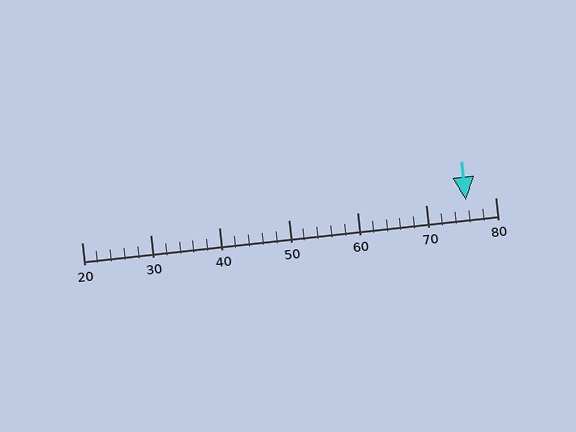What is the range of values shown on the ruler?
The ruler shows values from 20 to 80.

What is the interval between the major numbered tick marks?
The major tick marks are spaced 10 units apart.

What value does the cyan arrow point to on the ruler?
The cyan arrow points to approximately 76.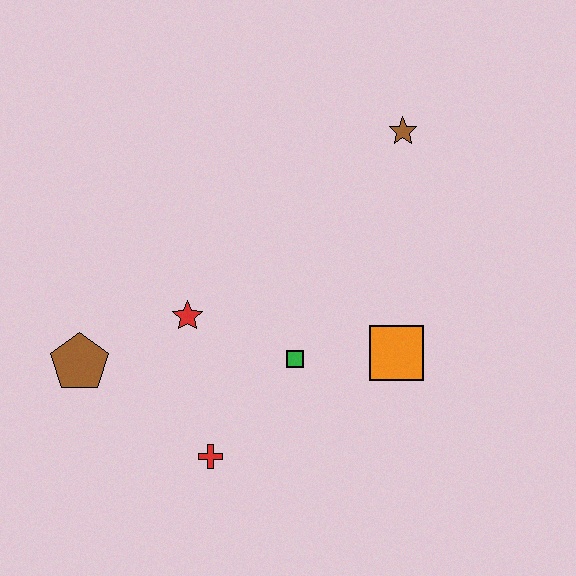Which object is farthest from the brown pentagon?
The brown star is farthest from the brown pentagon.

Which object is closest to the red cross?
The green square is closest to the red cross.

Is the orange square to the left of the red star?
No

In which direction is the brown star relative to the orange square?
The brown star is above the orange square.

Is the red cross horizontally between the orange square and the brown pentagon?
Yes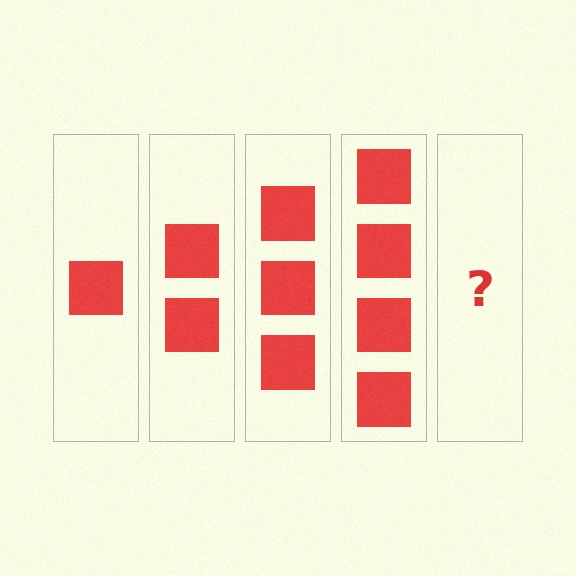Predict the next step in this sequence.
The next step is 5 squares.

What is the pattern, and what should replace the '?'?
The pattern is that each step adds one more square. The '?' should be 5 squares.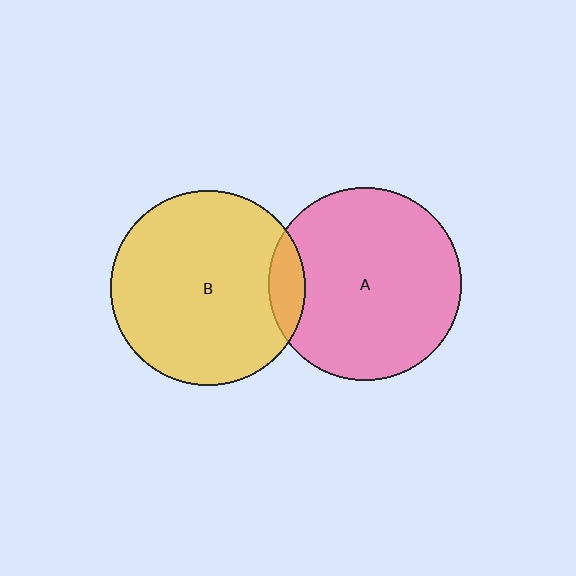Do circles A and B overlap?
Yes.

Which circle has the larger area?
Circle B (yellow).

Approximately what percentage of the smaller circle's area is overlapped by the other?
Approximately 10%.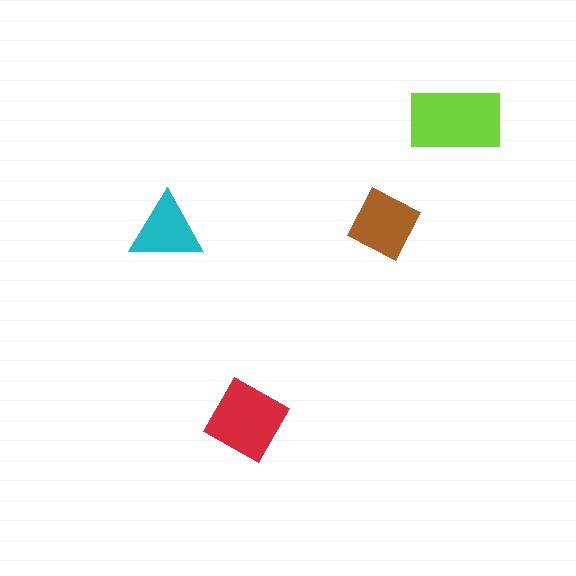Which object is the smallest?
The cyan triangle.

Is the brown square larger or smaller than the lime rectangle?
Smaller.